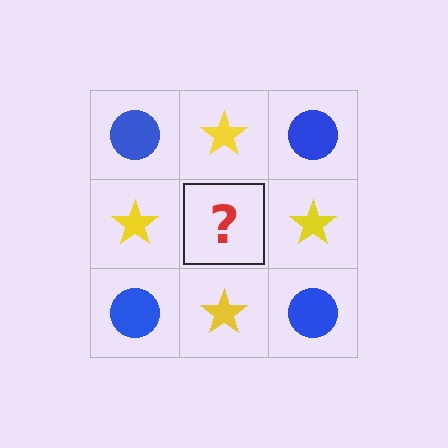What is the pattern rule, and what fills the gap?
The rule is that it alternates blue circle and yellow star in a checkerboard pattern. The gap should be filled with a blue circle.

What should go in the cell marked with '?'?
The missing cell should contain a blue circle.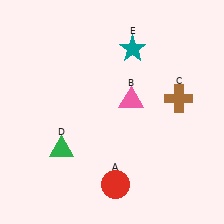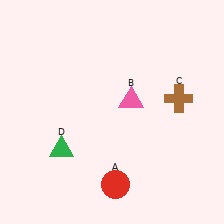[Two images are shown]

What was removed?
The teal star (E) was removed in Image 2.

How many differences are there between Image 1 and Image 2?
There is 1 difference between the two images.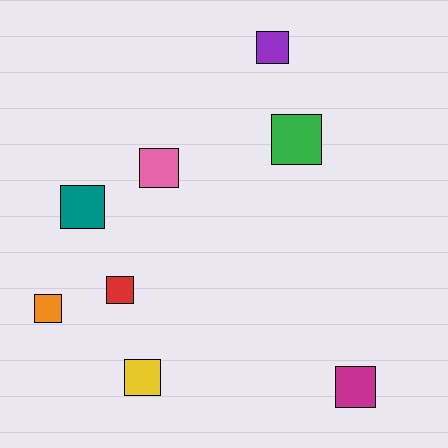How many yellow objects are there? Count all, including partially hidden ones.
There is 1 yellow object.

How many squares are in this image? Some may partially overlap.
There are 8 squares.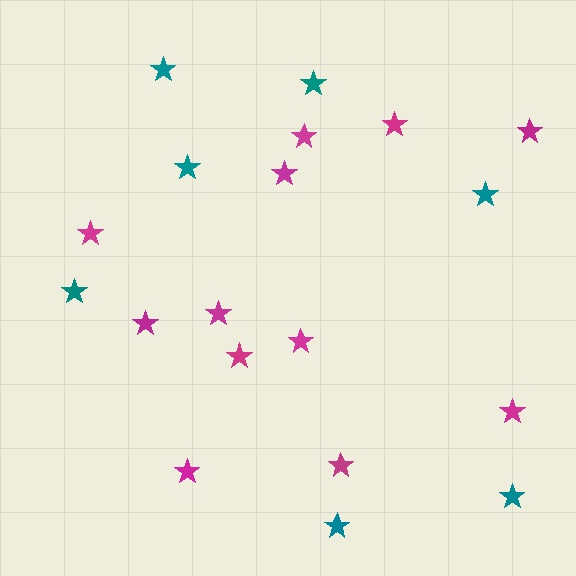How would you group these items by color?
There are 2 groups: one group of magenta stars (12) and one group of teal stars (7).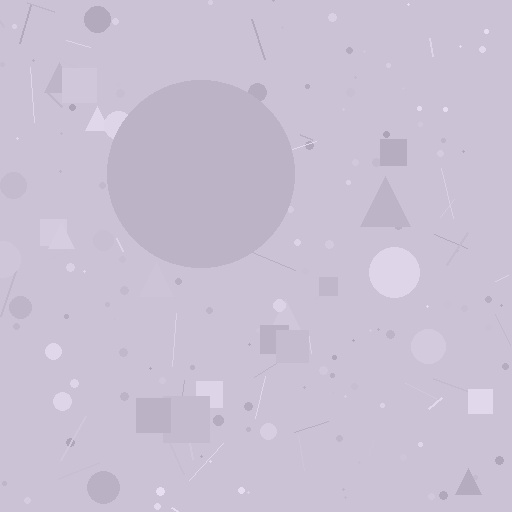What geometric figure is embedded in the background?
A circle is embedded in the background.